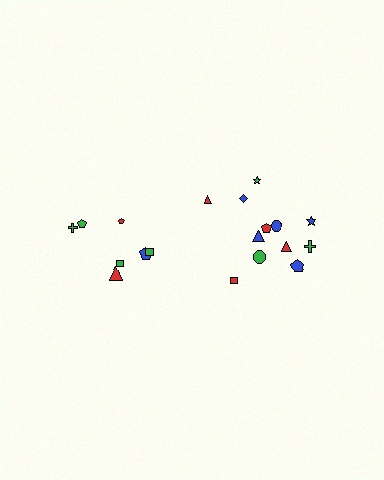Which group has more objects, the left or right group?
The right group.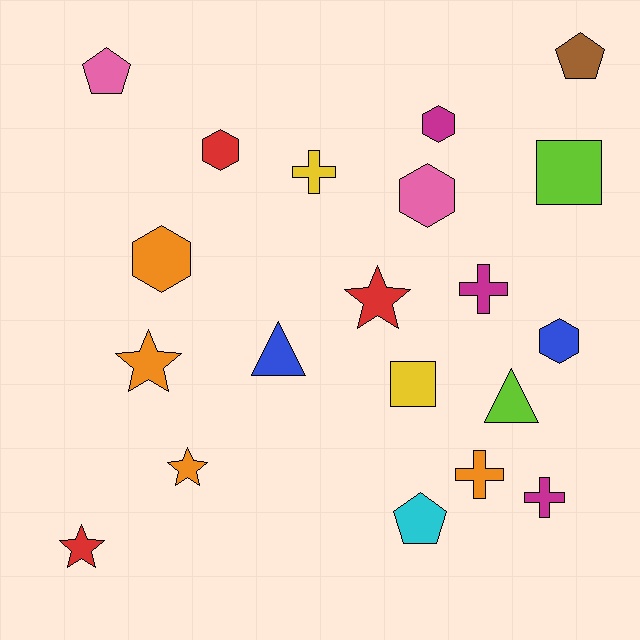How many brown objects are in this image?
There is 1 brown object.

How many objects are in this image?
There are 20 objects.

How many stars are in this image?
There are 4 stars.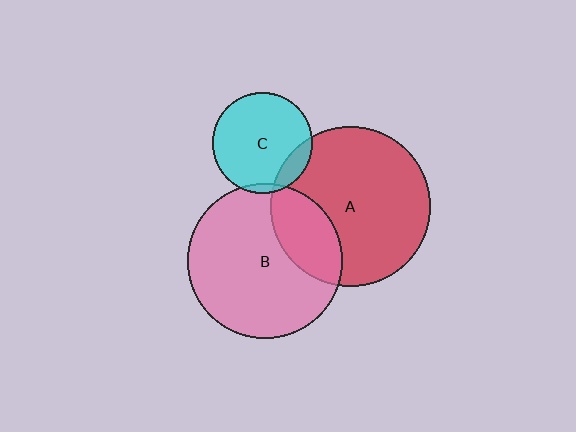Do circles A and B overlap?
Yes.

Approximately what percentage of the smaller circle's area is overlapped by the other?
Approximately 25%.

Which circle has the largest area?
Circle A (red).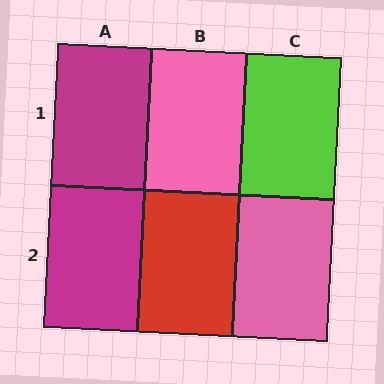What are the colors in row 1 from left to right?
Magenta, pink, lime.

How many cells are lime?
1 cell is lime.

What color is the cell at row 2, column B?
Red.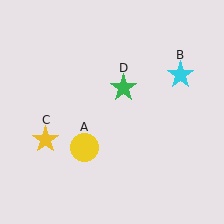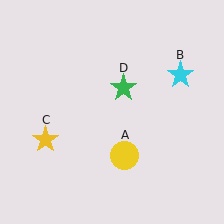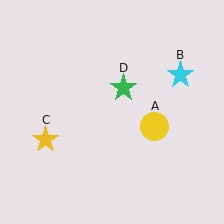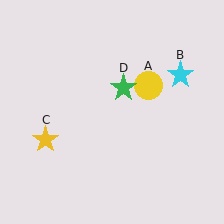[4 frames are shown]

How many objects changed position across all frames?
1 object changed position: yellow circle (object A).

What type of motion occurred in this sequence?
The yellow circle (object A) rotated counterclockwise around the center of the scene.